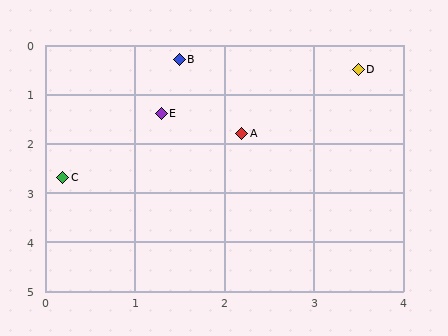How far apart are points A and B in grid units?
Points A and B are about 1.7 grid units apart.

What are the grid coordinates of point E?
Point E is at approximately (1.3, 1.4).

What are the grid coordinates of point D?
Point D is at approximately (3.5, 0.5).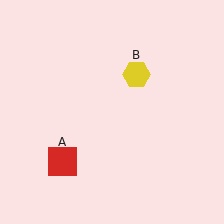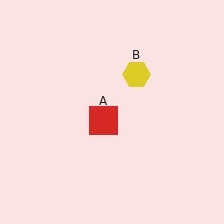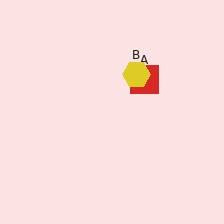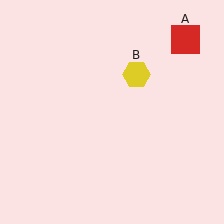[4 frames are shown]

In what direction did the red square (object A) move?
The red square (object A) moved up and to the right.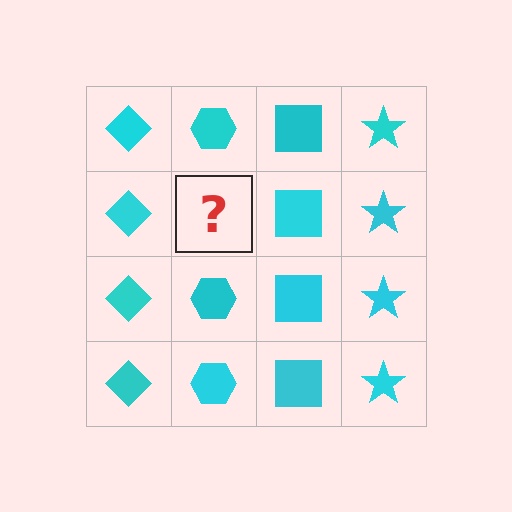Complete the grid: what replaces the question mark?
The question mark should be replaced with a cyan hexagon.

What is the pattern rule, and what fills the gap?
The rule is that each column has a consistent shape. The gap should be filled with a cyan hexagon.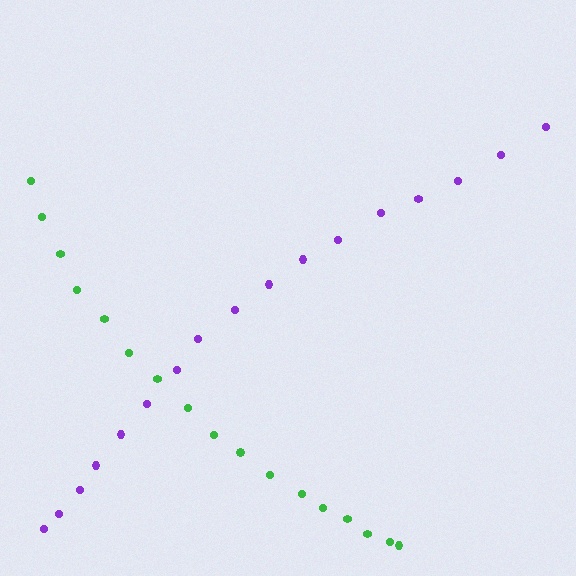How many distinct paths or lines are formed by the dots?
There are 2 distinct paths.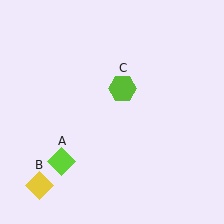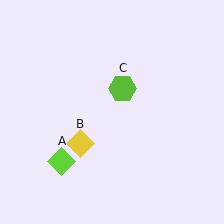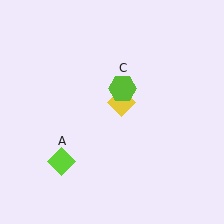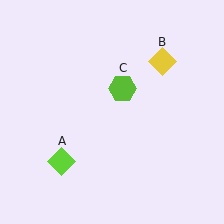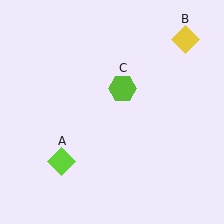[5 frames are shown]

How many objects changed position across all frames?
1 object changed position: yellow diamond (object B).